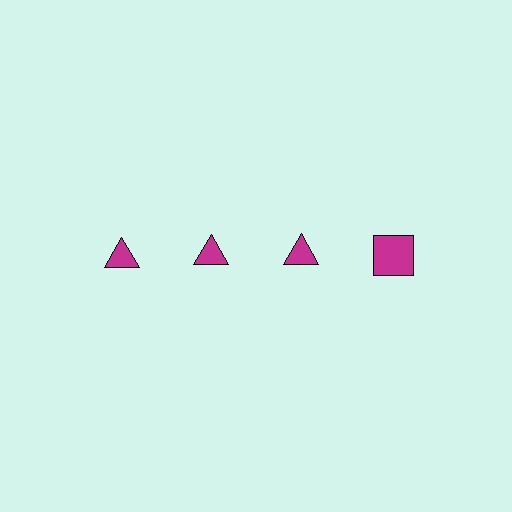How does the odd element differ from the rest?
It has a different shape: square instead of triangle.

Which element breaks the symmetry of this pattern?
The magenta square in the top row, second from right column breaks the symmetry. All other shapes are magenta triangles.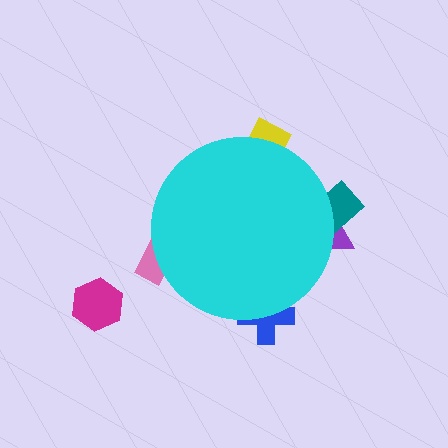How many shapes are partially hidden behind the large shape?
5 shapes are partially hidden.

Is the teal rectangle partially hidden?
Yes, the teal rectangle is partially hidden behind the cyan circle.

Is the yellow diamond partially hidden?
Yes, the yellow diamond is partially hidden behind the cyan circle.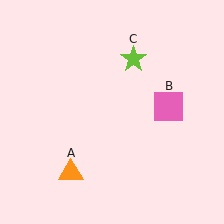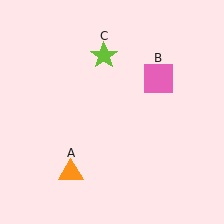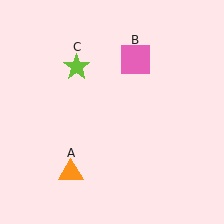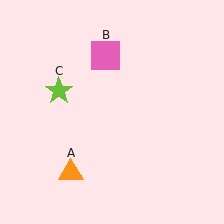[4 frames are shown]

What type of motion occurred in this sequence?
The pink square (object B), lime star (object C) rotated counterclockwise around the center of the scene.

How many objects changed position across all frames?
2 objects changed position: pink square (object B), lime star (object C).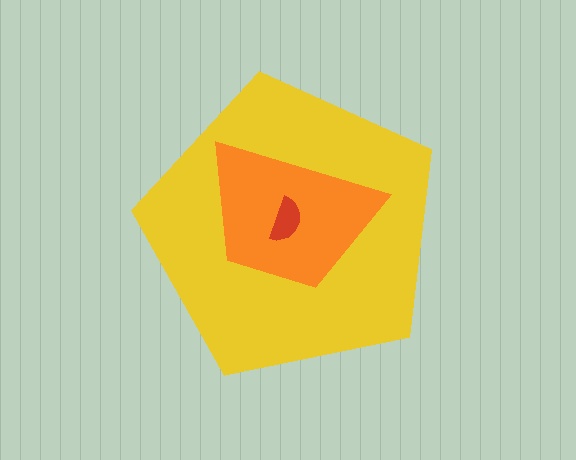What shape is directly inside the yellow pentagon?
The orange trapezoid.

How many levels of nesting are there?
3.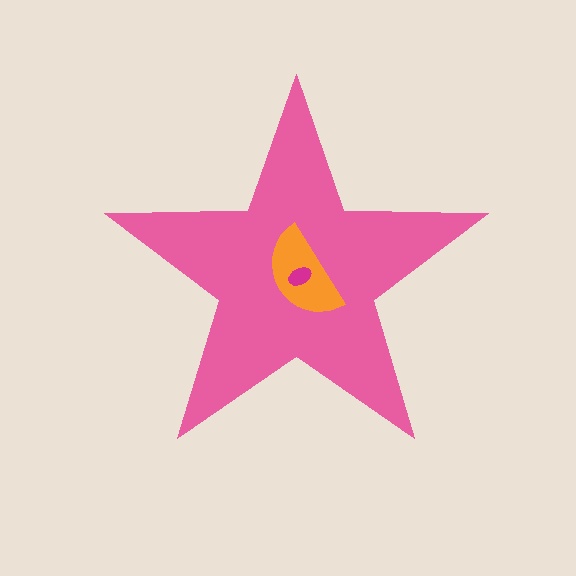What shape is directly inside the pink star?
The orange semicircle.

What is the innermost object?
The magenta ellipse.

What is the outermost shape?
The pink star.